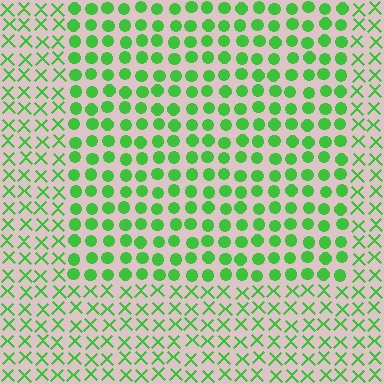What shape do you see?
I see a rectangle.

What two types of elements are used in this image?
The image uses circles inside the rectangle region and X marks outside it.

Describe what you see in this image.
The image is filled with small green elements arranged in a uniform grid. A rectangle-shaped region contains circles, while the surrounding area contains X marks. The boundary is defined purely by the change in element shape.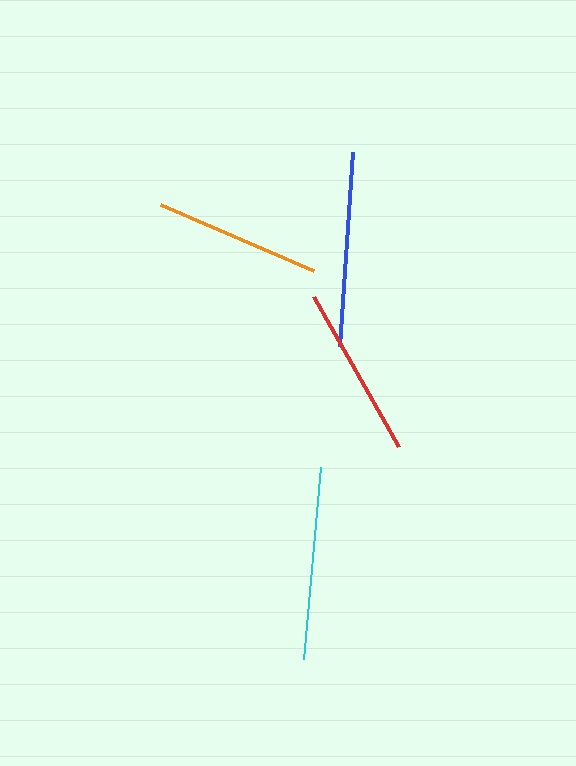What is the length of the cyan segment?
The cyan segment is approximately 192 pixels long.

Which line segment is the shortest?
The orange line is the shortest at approximately 167 pixels.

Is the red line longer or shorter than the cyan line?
The cyan line is longer than the red line.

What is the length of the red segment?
The red segment is approximately 173 pixels long.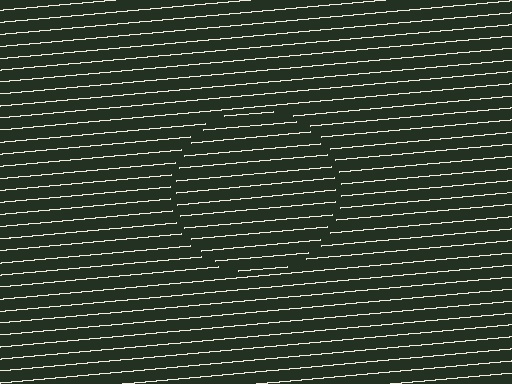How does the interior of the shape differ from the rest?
The interior of the shape contains the same grating, shifted by half a period — the contour is defined by the phase discontinuity where line-ends from the inner and outer gratings abut.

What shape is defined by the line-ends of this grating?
An illusory circle. The interior of the shape contains the same grating, shifted by half a period — the contour is defined by the phase discontinuity where line-ends from the inner and outer gratings abut.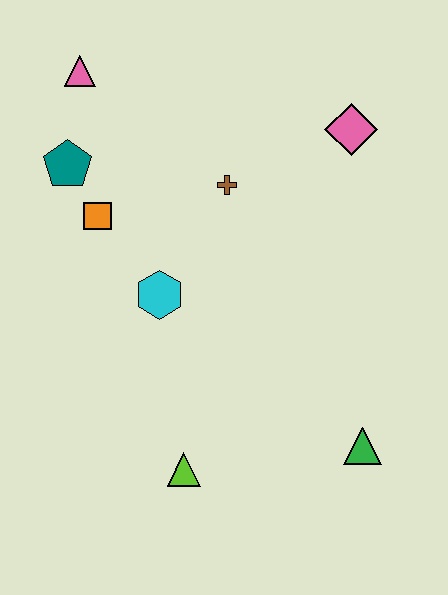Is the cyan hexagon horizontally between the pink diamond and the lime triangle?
No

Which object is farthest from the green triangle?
The pink triangle is farthest from the green triangle.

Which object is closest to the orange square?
The teal pentagon is closest to the orange square.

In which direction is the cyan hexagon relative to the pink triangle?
The cyan hexagon is below the pink triangle.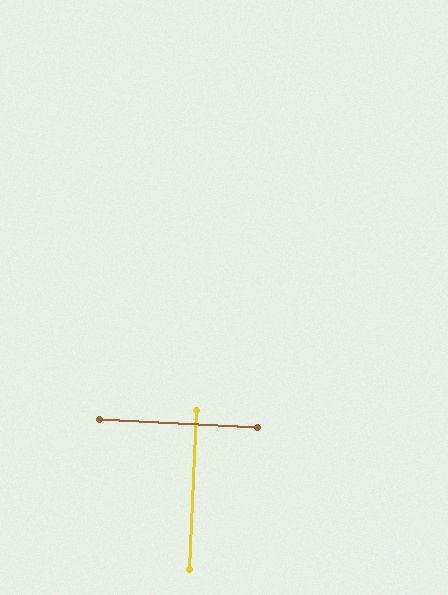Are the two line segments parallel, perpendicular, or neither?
Perpendicular — they meet at approximately 90°.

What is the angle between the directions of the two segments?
Approximately 90 degrees.